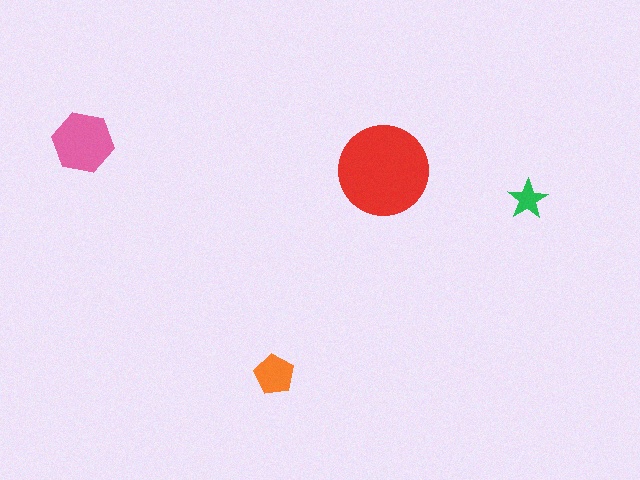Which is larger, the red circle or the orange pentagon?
The red circle.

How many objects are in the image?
There are 4 objects in the image.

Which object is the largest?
The red circle.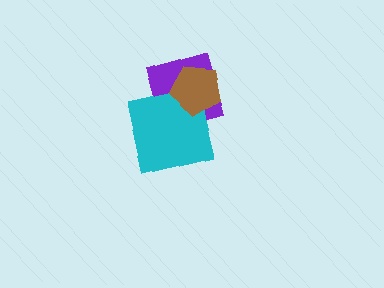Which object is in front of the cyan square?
The brown pentagon is in front of the cyan square.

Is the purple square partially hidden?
Yes, it is partially covered by another shape.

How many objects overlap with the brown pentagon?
2 objects overlap with the brown pentagon.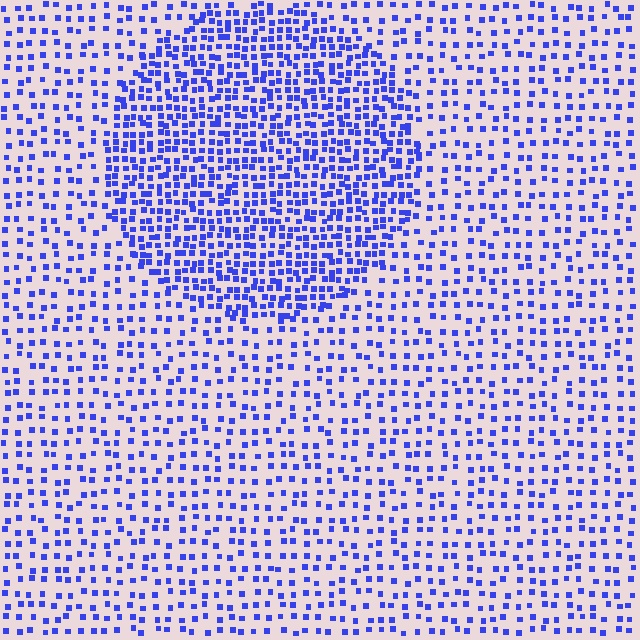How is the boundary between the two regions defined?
The boundary is defined by a change in element density (approximately 2.1x ratio). All elements are the same color, size, and shape.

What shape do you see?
I see a circle.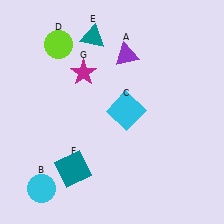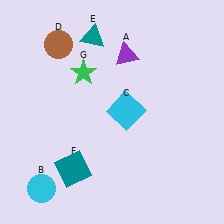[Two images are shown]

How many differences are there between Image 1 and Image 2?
There are 2 differences between the two images.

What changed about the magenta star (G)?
In Image 1, G is magenta. In Image 2, it changed to green.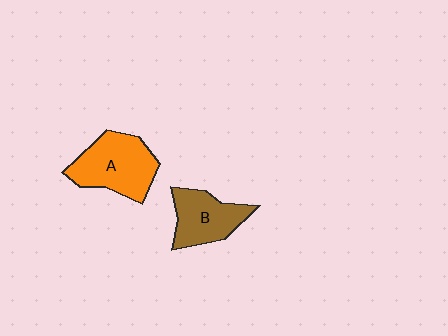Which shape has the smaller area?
Shape B (brown).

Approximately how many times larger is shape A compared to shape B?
Approximately 1.3 times.